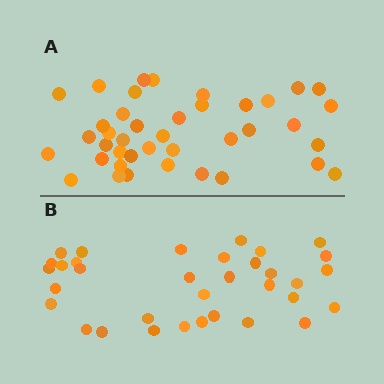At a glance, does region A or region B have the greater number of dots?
Region A (the top region) has more dots.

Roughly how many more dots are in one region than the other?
Region A has about 6 more dots than region B.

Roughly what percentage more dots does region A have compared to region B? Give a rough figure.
About 20% more.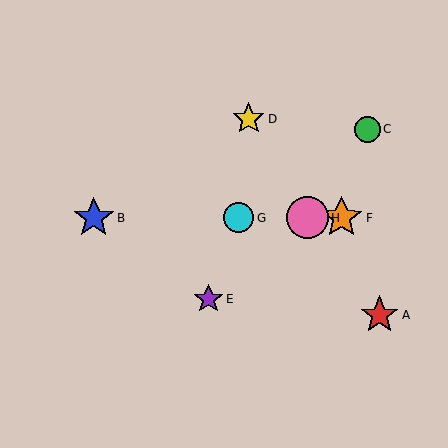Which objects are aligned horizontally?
Objects B, F, G, H are aligned horizontally.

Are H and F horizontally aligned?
Yes, both are at y≈218.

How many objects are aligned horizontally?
4 objects (B, F, G, H) are aligned horizontally.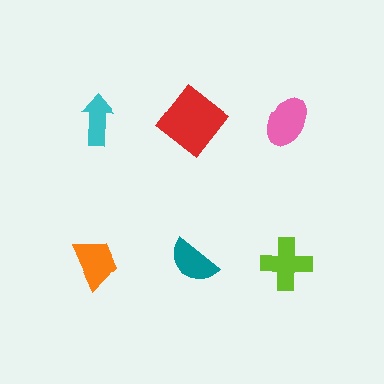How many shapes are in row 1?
3 shapes.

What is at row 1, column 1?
A cyan arrow.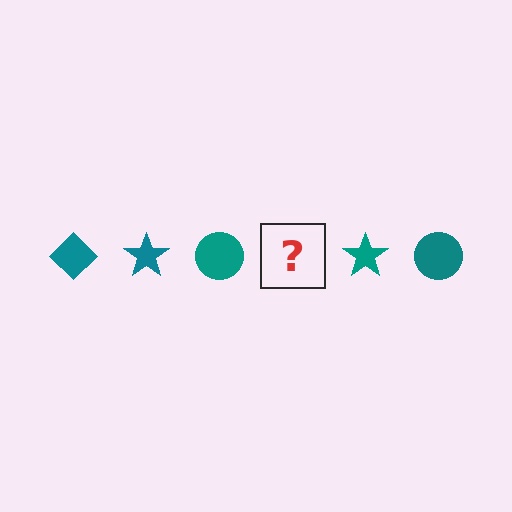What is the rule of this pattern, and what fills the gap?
The rule is that the pattern cycles through diamond, star, circle shapes in teal. The gap should be filled with a teal diamond.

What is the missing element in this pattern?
The missing element is a teal diamond.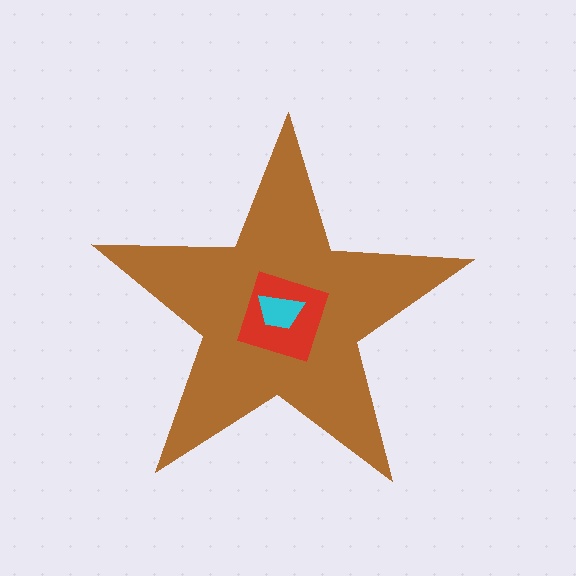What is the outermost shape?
The brown star.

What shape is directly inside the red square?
The cyan trapezoid.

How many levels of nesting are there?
3.